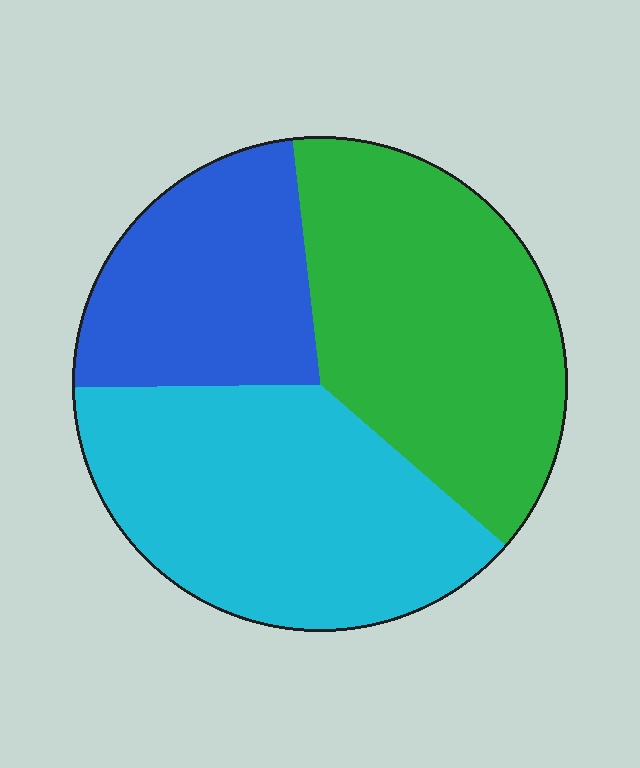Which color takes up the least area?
Blue, at roughly 25%.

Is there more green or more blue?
Green.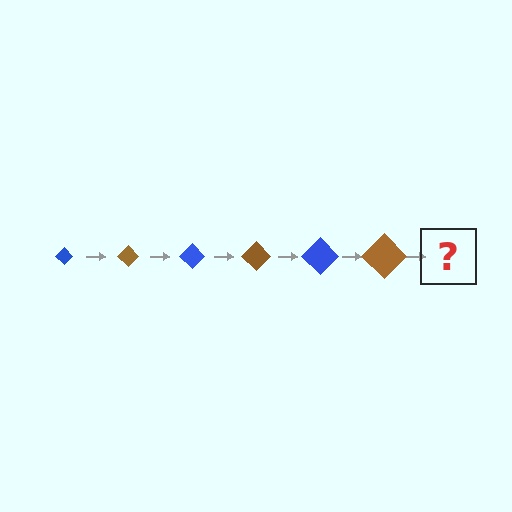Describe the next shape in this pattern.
It should be a blue diamond, larger than the previous one.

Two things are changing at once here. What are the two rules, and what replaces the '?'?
The two rules are that the diamond grows larger each step and the color cycles through blue and brown. The '?' should be a blue diamond, larger than the previous one.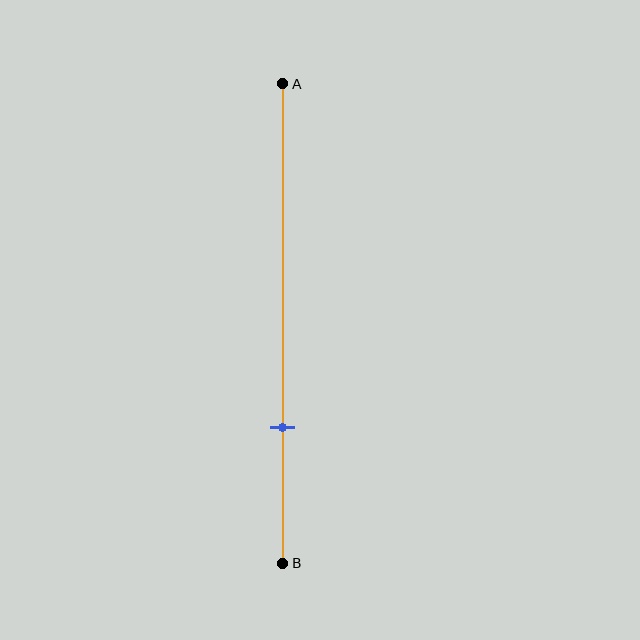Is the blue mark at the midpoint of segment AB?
No, the mark is at about 70% from A, not at the 50% midpoint.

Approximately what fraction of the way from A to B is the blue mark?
The blue mark is approximately 70% of the way from A to B.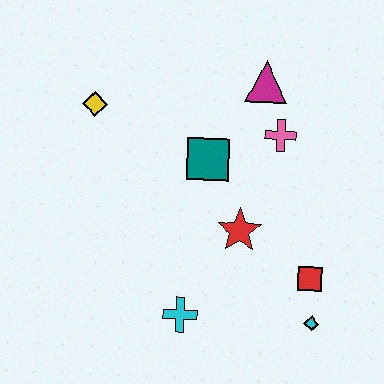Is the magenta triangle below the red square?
No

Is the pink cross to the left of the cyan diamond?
Yes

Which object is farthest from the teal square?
The cyan diamond is farthest from the teal square.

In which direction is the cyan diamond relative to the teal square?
The cyan diamond is below the teal square.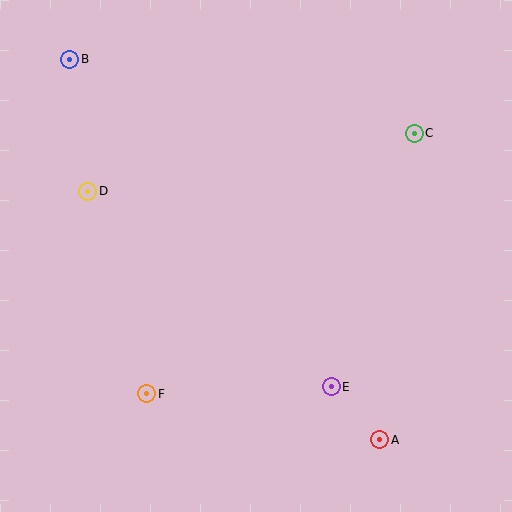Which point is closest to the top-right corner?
Point C is closest to the top-right corner.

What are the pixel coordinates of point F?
Point F is at (147, 394).